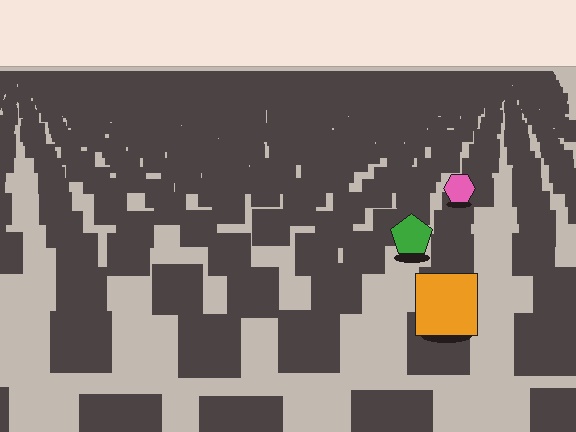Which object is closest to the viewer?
The orange square is closest. The texture marks near it are larger and more spread out.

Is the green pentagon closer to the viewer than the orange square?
No. The orange square is closer — you can tell from the texture gradient: the ground texture is coarser near it.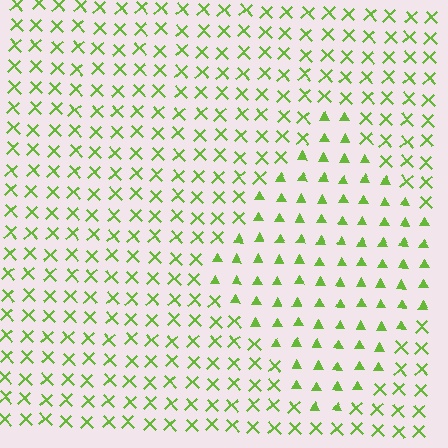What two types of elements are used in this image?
The image uses triangles inside the diamond region and X marks outside it.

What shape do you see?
I see a diamond.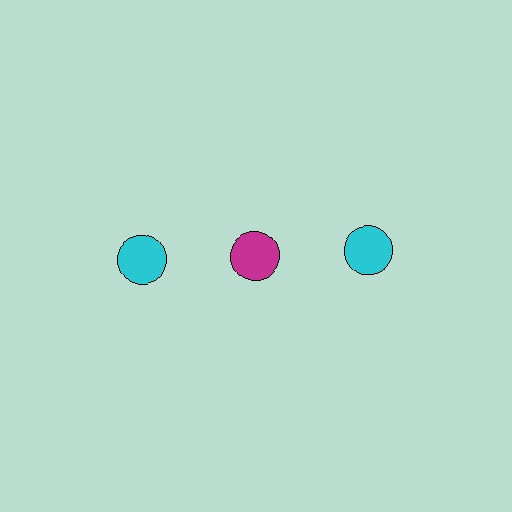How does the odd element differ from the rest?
It has a different color: magenta instead of cyan.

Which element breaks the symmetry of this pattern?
The magenta circle in the top row, second from left column breaks the symmetry. All other shapes are cyan circles.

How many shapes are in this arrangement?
There are 3 shapes arranged in a grid pattern.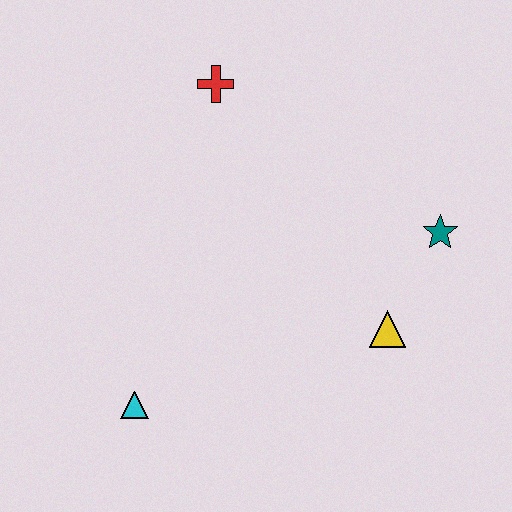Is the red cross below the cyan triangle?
No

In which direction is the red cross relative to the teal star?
The red cross is to the left of the teal star.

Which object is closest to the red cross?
The teal star is closest to the red cross.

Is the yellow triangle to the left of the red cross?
No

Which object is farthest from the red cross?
The cyan triangle is farthest from the red cross.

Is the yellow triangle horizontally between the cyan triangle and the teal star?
Yes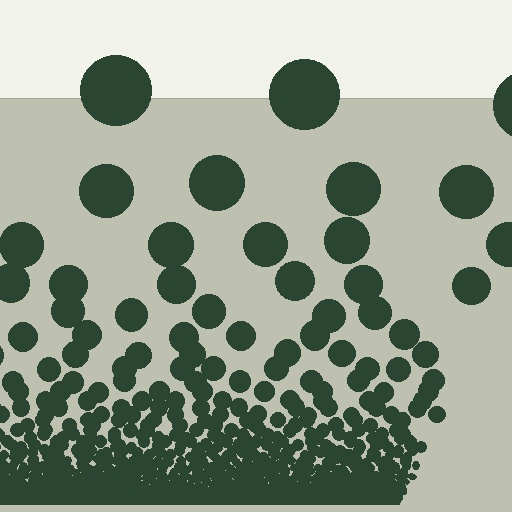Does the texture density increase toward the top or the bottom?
Density increases toward the bottom.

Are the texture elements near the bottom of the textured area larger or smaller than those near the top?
Smaller. The gradient is inverted — elements near the bottom are smaller and denser.